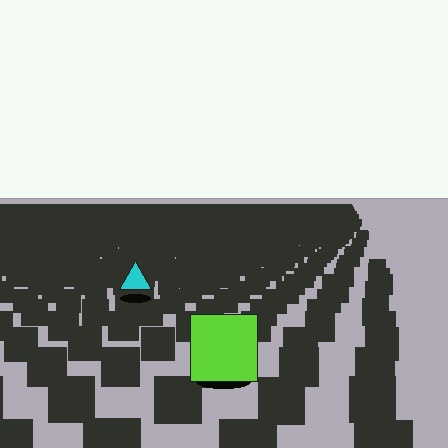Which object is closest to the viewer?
The lime square is closest. The texture marks near it are larger and more spread out.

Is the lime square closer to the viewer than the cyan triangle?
Yes. The lime square is closer — you can tell from the texture gradient: the ground texture is coarser near it.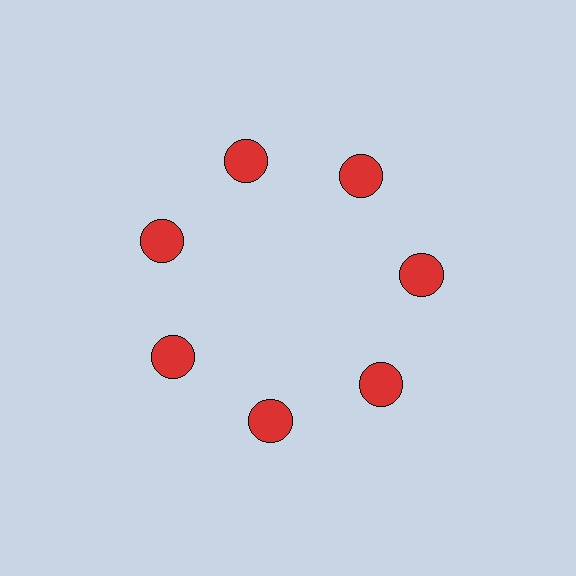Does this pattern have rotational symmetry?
Yes, this pattern has 7-fold rotational symmetry. It looks the same after rotating 51 degrees around the center.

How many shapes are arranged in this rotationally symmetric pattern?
There are 7 shapes, arranged in 7 groups of 1.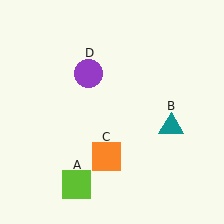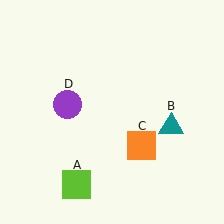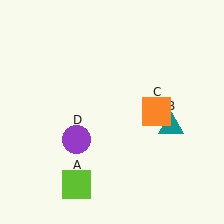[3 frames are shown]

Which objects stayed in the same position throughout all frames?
Lime square (object A) and teal triangle (object B) remained stationary.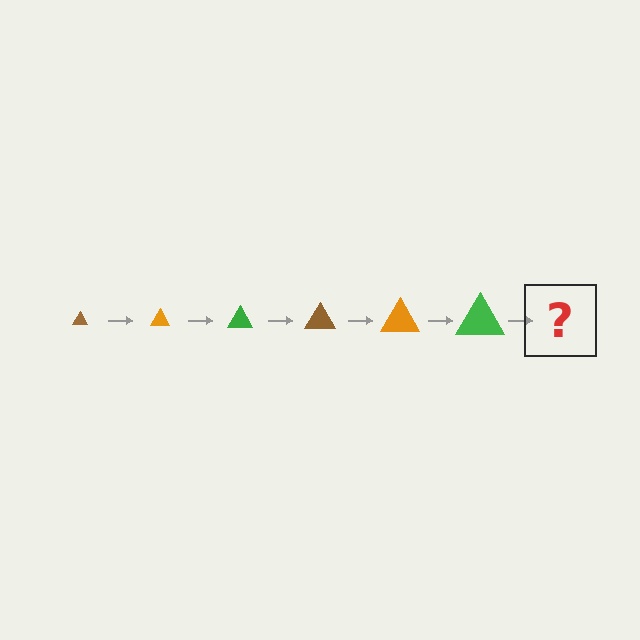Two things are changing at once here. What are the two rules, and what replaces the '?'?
The two rules are that the triangle grows larger each step and the color cycles through brown, orange, and green. The '?' should be a brown triangle, larger than the previous one.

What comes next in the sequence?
The next element should be a brown triangle, larger than the previous one.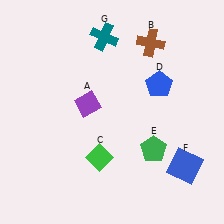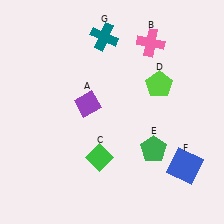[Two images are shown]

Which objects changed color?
B changed from brown to pink. D changed from blue to lime.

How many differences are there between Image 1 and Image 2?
There are 2 differences between the two images.